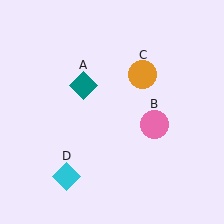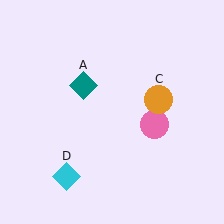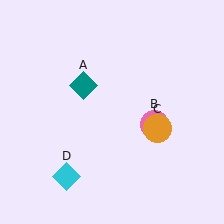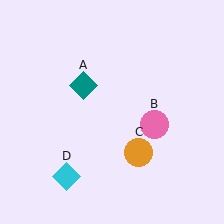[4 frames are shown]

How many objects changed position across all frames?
1 object changed position: orange circle (object C).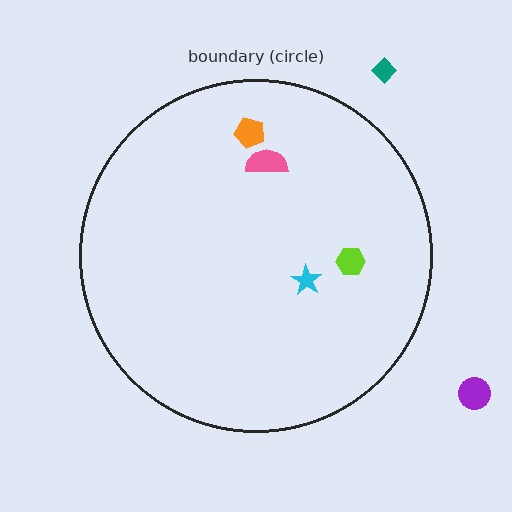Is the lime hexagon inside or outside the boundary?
Inside.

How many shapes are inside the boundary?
4 inside, 2 outside.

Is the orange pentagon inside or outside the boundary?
Inside.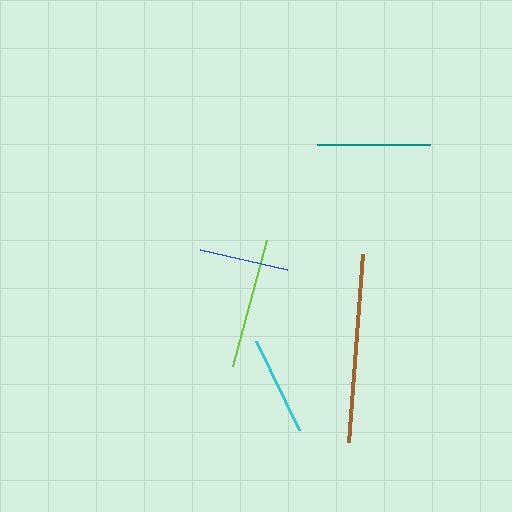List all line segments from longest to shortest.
From longest to shortest: brown, lime, teal, cyan, blue.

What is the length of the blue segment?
The blue segment is approximately 90 pixels long.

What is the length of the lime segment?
The lime segment is approximately 130 pixels long.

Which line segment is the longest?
The brown line is the longest at approximately 189 pixels.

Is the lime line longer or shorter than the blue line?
The lime line is longer than the blue line.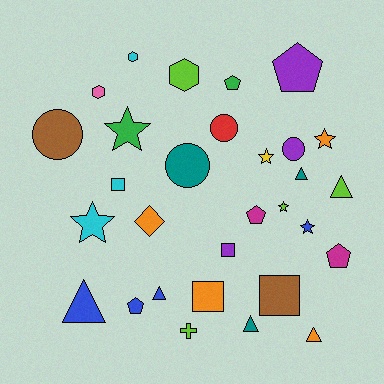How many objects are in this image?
There are 30 objects.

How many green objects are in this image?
There are 2 green objects.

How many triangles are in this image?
There are 6 triangles.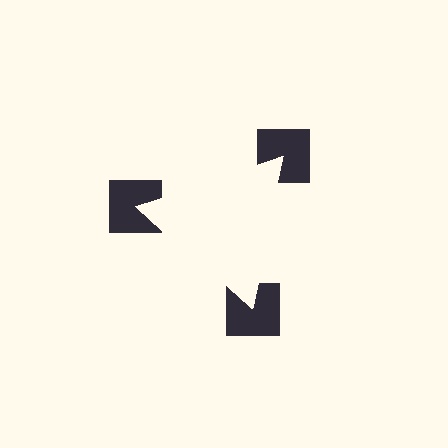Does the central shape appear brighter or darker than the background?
It typically appears slightly brighter than the background, even though no actual brightness change is drawn.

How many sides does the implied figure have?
3 sides.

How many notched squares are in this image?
There are 3 — one at each vertex of the illusory triangle.